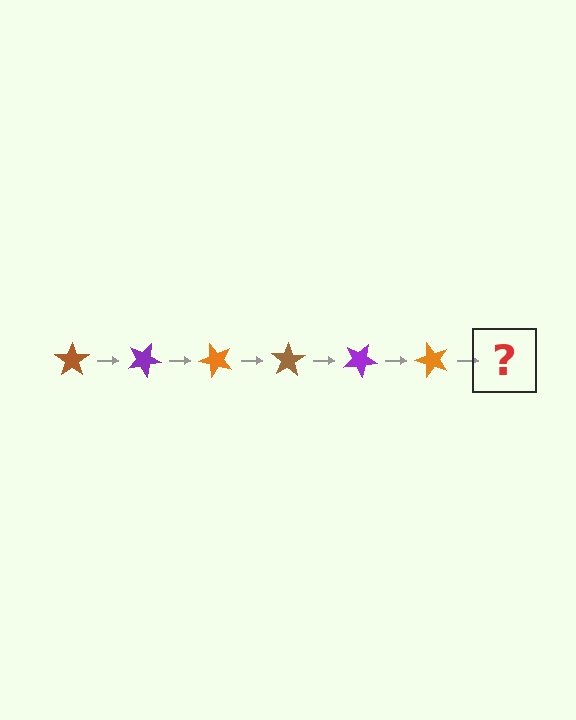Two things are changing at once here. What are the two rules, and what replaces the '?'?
The two rules are that it rotates 25 degrees each step and the color cycles through brown, purple, and orange. The '?' should be a brown star, rotated 150 degrees from the start.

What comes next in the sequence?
The next element should be a brown star, rotated 150 degrees from the start.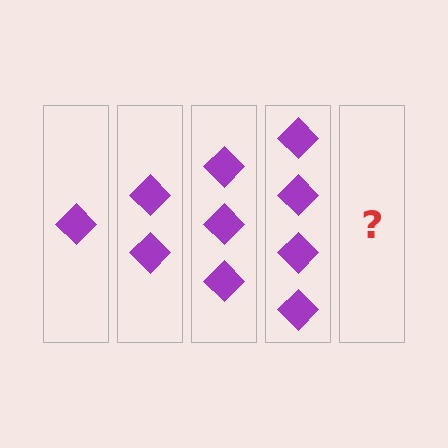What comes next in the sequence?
The next element should be 5 diamonds.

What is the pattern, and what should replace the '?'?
The pattern is that each step adds one more diamond. The '?' should be 5 diamonds.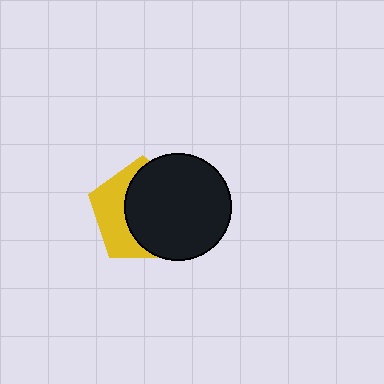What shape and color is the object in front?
The object in front is a black circle.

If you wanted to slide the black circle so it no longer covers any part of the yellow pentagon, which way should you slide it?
Slide it right — that is the most direct way to separate the two shapes.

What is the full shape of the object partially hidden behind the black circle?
The partially hidden object is a yellow pentagon.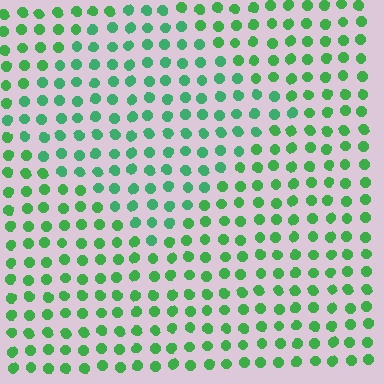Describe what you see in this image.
The image is filled with small green elements in a uniform arrangement. A diamond-shaped region is visible where the elements are tinted to a slightly different hue, forming a subtle color boundary.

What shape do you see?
I see a diamond.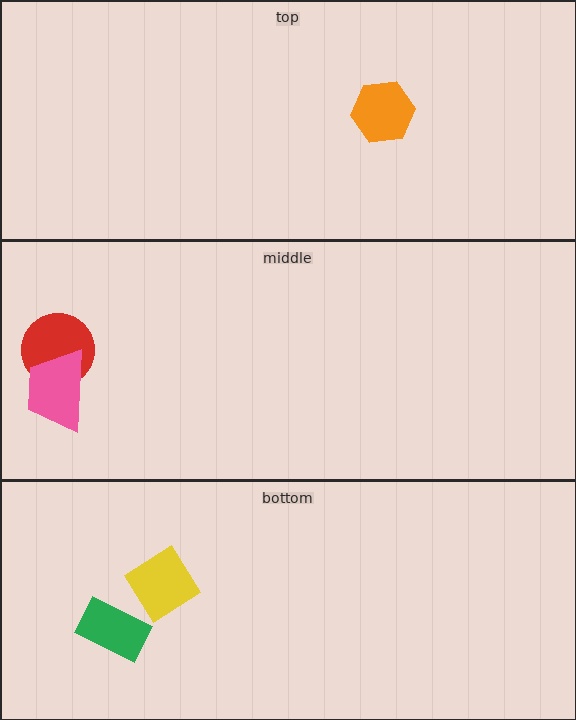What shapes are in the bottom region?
The green rectangle, the yellow diamond.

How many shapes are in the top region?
1.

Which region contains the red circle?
The middle region.